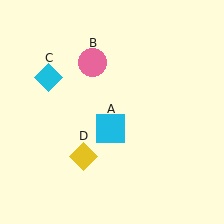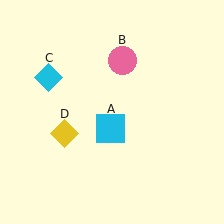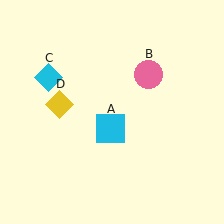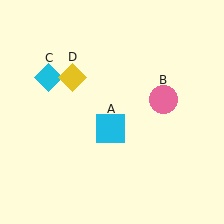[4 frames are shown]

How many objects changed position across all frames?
2 objects changed position: pink circle (object B), yellow diamond (object D).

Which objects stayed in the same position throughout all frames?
Cyan square (object A) and cyan diamond (object C) remained stationary.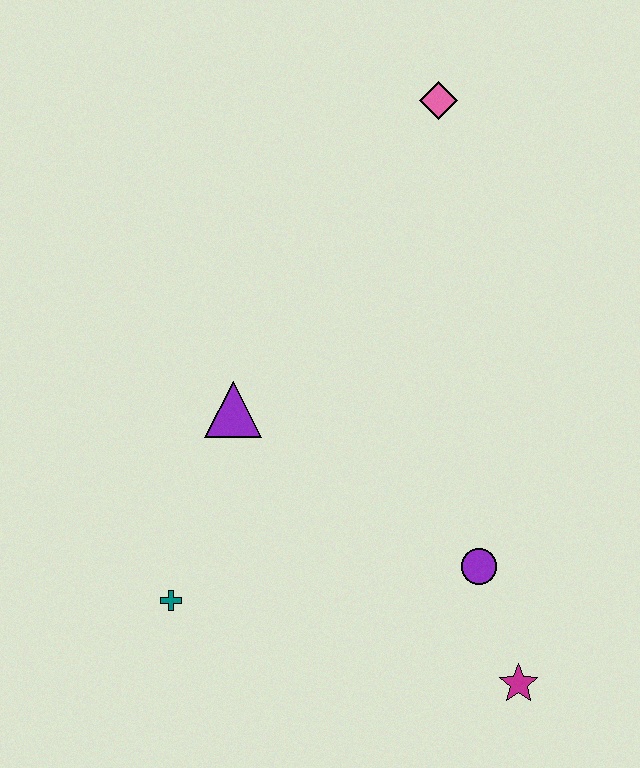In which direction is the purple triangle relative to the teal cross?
The purple triangle is above the teal cross.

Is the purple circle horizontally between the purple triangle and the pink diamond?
No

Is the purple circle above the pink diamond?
No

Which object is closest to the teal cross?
The purple triangle is closest to the teal cross.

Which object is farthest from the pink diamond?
The magenta star is farthest from the pink diamond.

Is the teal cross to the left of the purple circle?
Yes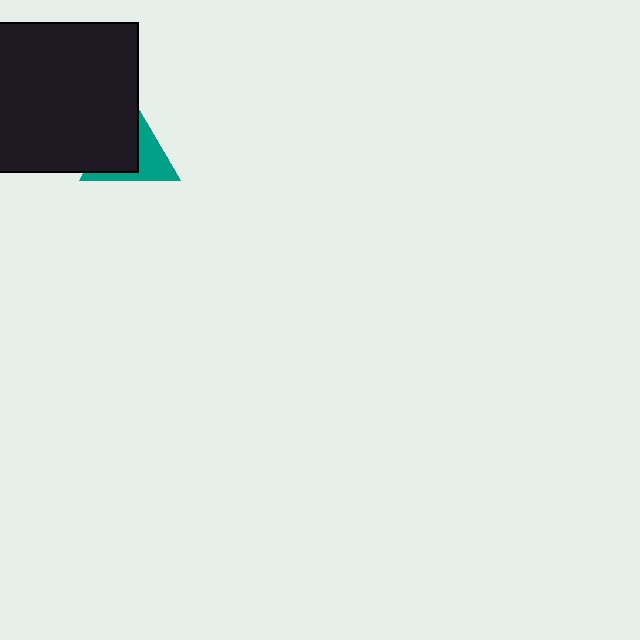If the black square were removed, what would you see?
You would see the complete teal triangle.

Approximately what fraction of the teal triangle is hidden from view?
Roughly 57% of the teal triangle is hidden behind the black square.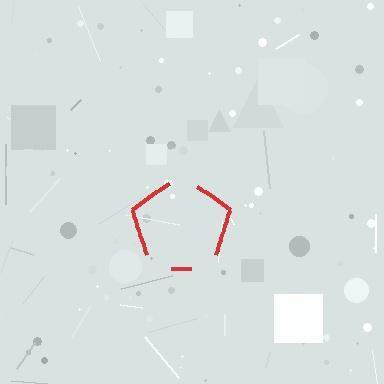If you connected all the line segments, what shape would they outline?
They would outline a pentagon.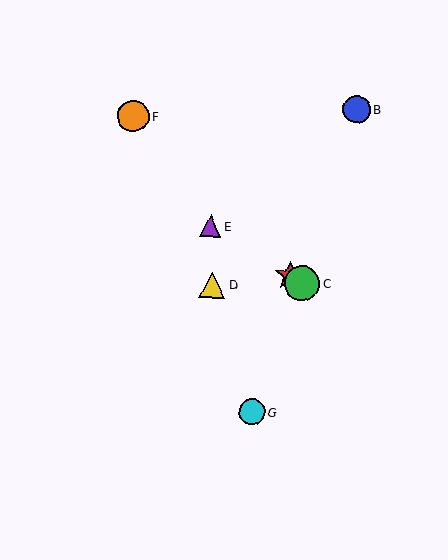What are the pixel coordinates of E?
Object E is at (210, 226).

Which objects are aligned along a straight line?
Objects A, C, E are aligned along a straight line.